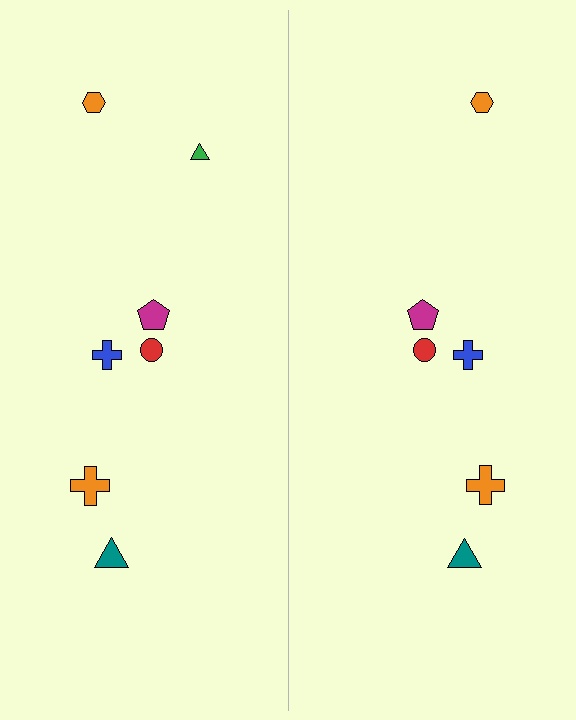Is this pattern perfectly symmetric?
No, the pattern is not perfectly symmetric. A green triangle is missing from the right side.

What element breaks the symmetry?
A green triangle is missing from the right side.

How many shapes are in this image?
There are 13 shapes in this image.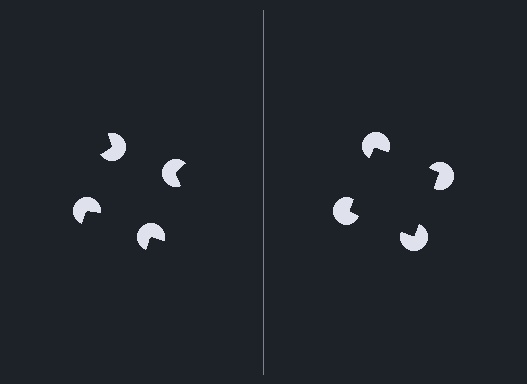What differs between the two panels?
The pac-man discs are positioned identically on both sides; only the wedge orientations differ. On the right they align to a square; on the left they are misaligned.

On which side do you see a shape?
An illusory square appears on the right side. On the left side the wedge cuts are rotated, so no coherent shape forms.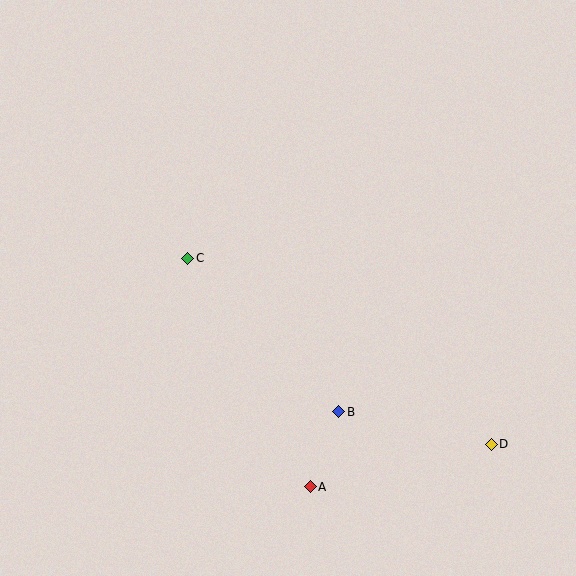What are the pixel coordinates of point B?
Point B is at (339, 412).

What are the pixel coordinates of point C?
Point C is at (188, 258).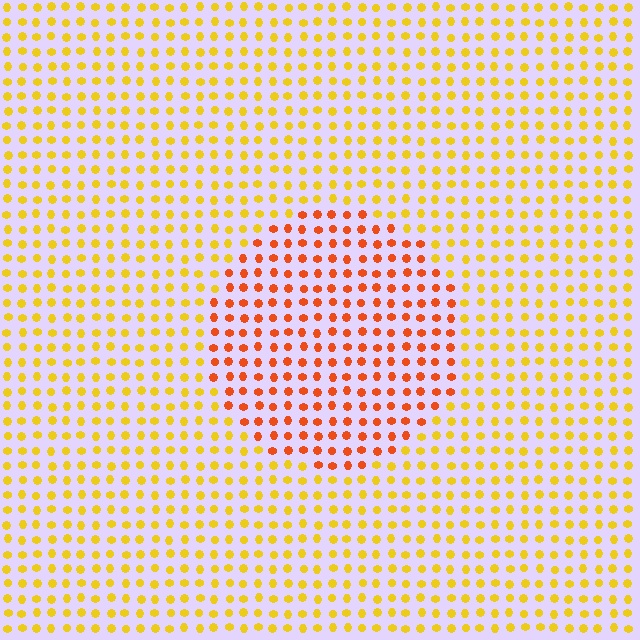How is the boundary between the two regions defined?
The boundary is defined purely by a slight shift in hue (about 37 degrees). Spacing, size, and orientation are identical on both sides.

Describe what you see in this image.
The image is filled with small yellow elements in a uniform arrangement. A circle-shaped region is visible where the elements are tinted to a slightly different hue, forming a subtle color boundary.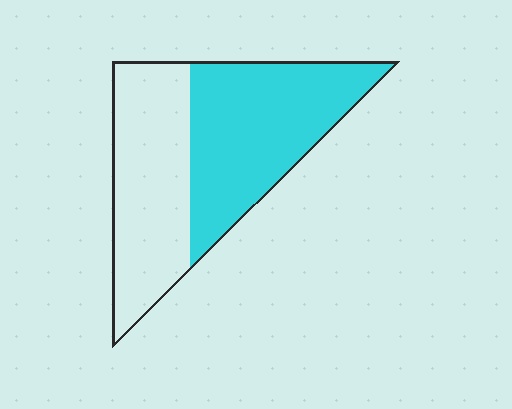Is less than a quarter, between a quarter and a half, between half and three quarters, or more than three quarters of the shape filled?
Between half and three quarters.